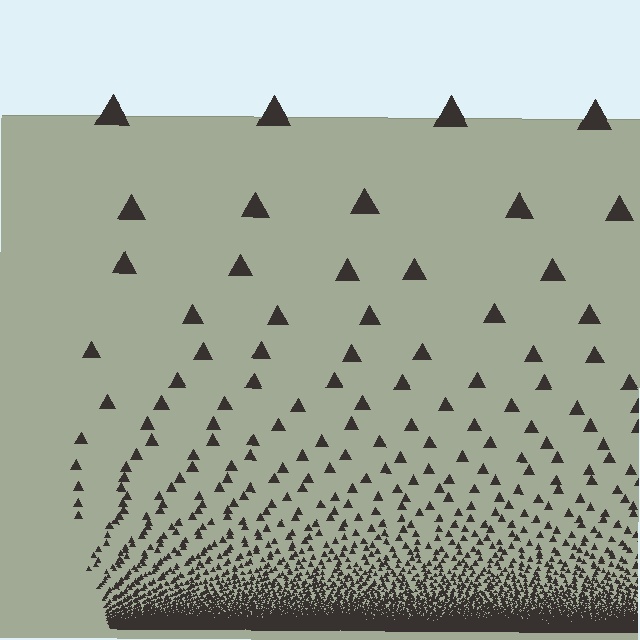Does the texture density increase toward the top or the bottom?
Density increases toward the bottom.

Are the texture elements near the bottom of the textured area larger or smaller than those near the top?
Smaller. The gradient is inverted — elements near the bottom are smaller and denser.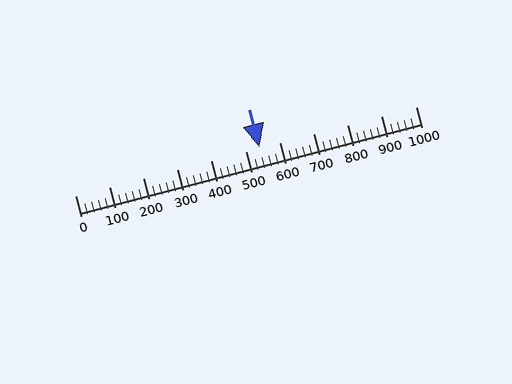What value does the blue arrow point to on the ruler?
The blue arrow points to approximately 542.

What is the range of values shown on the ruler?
The ruler shows values from 0 to 1000.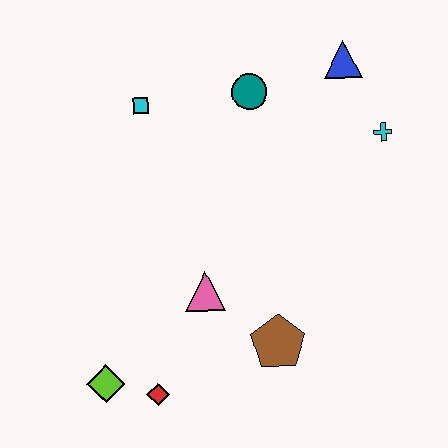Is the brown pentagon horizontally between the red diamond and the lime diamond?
No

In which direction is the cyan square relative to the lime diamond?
The cyan square is above the lime diamond.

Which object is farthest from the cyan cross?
The lime diamond is farthest from the cyan cross.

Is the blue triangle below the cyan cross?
No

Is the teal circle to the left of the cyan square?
No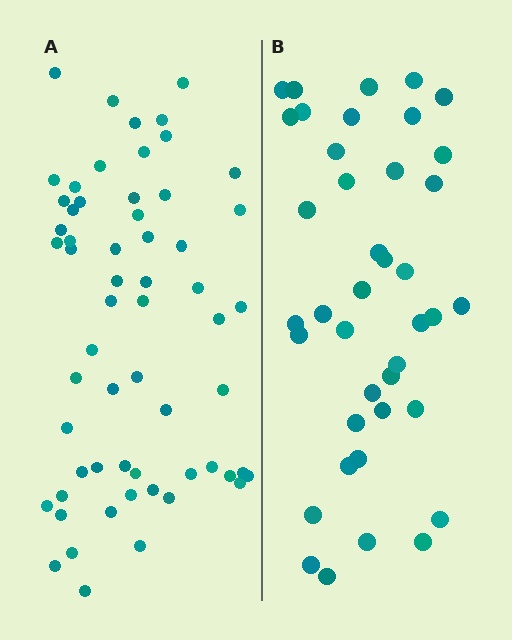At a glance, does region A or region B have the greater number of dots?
Region A (the left region) has more dots.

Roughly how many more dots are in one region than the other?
Region A has approximately 20 more dots than region B.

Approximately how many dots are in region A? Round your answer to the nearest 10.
About 60 dots.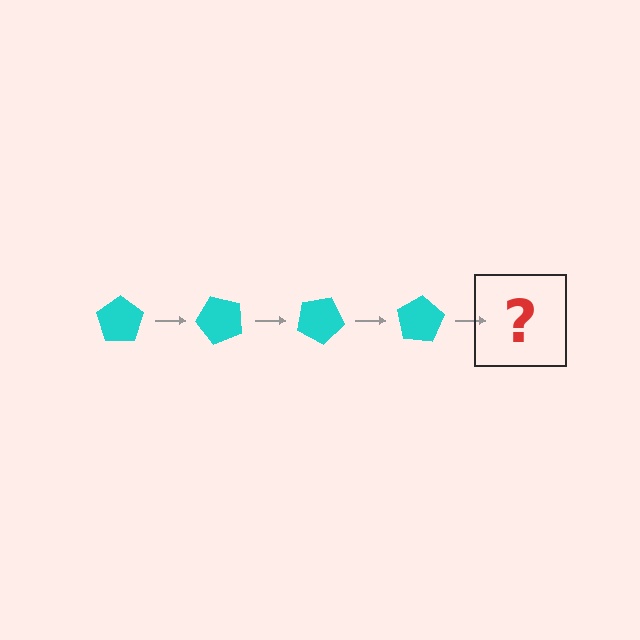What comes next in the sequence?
The next element should be a cyan pentagon rotated 200 degrees.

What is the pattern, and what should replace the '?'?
The pattern is that the pentagon rotates 50 degrees each step. The '?' should be a cyan pentagon rotated 200 degrees.